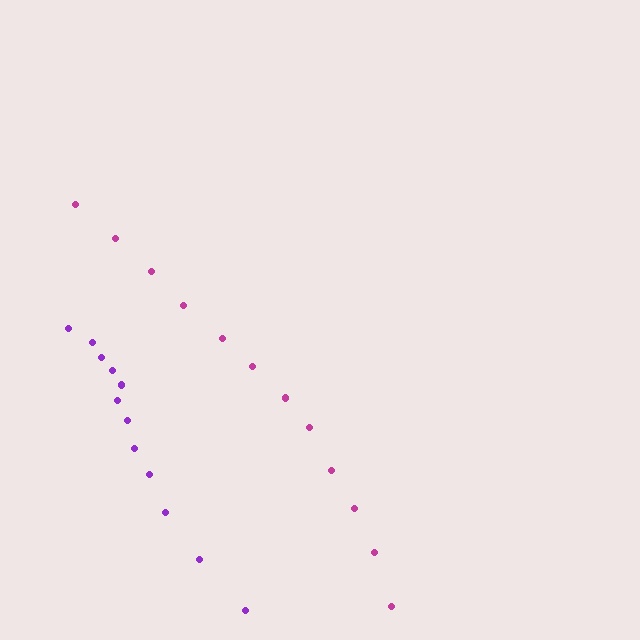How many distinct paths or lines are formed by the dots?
There are 2 distinct paths.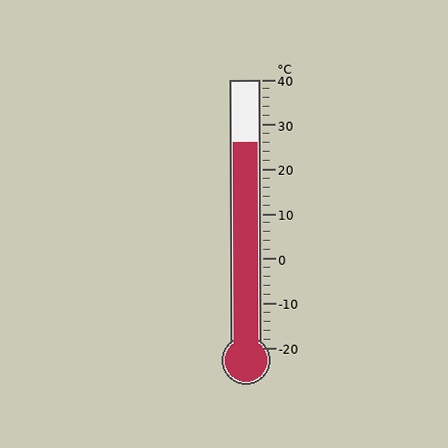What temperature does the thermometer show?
The thermometer shows approximately 26°C.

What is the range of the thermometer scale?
The thermometer scale ranges from -20°C to 40°C.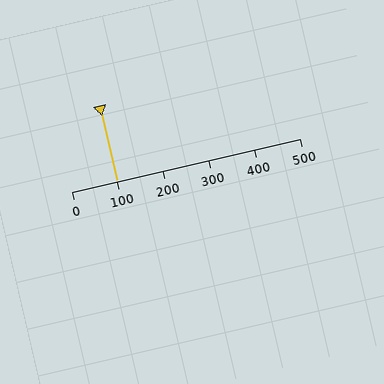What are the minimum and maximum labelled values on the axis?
The axis runs from 0 to 500.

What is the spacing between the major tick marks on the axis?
The major ticks are spaced 100 apart.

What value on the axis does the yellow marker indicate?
The marker indicates approximately 100.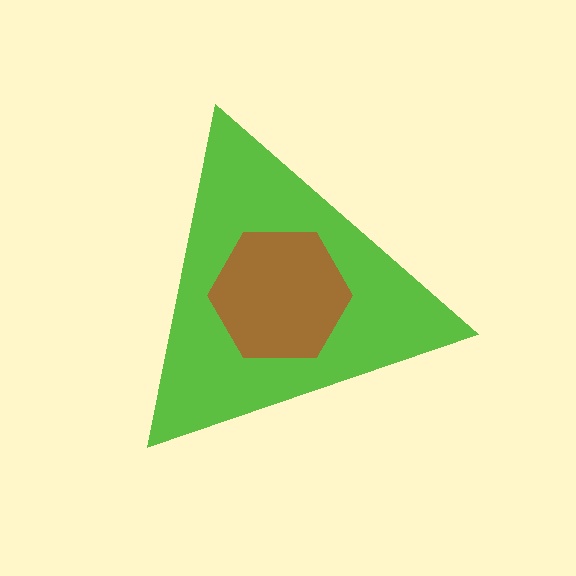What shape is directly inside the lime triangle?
The brown hexagon.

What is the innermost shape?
The brown hexagon.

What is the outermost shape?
The lime triangle.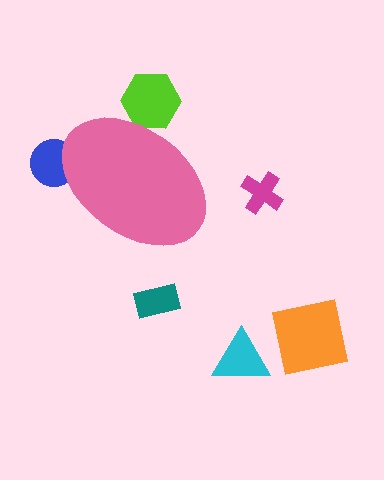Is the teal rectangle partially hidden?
No, the teal rectangle is fully visible.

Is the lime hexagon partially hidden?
Yes, the lime hexagon is partially hidden behind the pink ellipse.